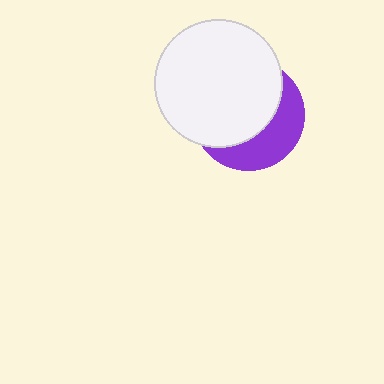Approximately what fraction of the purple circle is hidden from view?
Roughly 63% of the purple circle is hidden behind the white circle.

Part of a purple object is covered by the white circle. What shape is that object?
It is a circle.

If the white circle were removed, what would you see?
You would see the complete purple circle.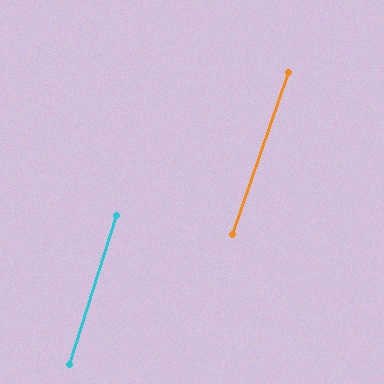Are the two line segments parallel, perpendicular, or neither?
Parallel — their directions differ by only 1.7°.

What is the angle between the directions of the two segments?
Approximately 2 degrees.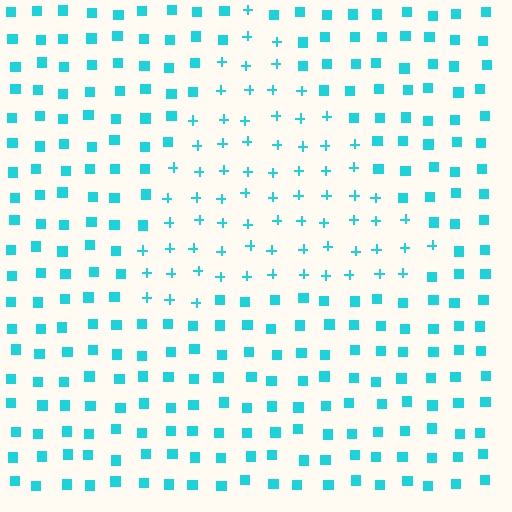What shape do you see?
I see a triangle.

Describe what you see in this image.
The image is filled with small cyan elements arranged in a uniform grid. A triangle-shaped region contains plus signs, while the surrounding area contains squares. The boundary is defined purely by the change in element shape.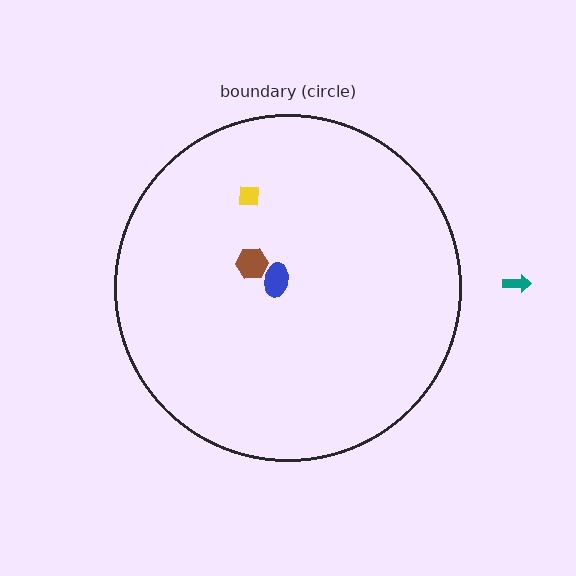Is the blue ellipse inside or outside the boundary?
Inside.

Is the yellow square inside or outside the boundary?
Inside.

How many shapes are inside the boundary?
3 inside, 1 outside.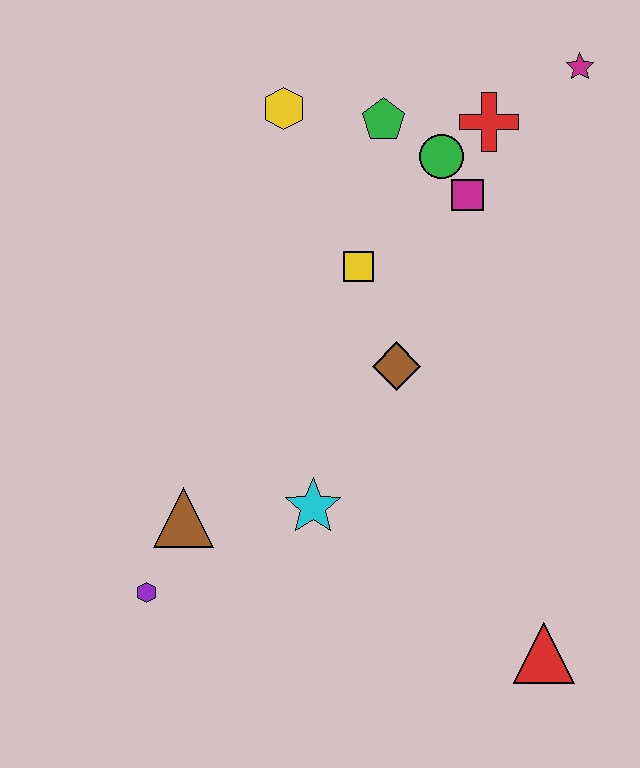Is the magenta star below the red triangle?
No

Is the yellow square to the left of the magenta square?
Yes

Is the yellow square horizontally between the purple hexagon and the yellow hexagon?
No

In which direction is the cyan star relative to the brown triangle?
The cyan star is to the right of the brown triangle.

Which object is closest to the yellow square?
The brown diamond is closest to the yellow square.